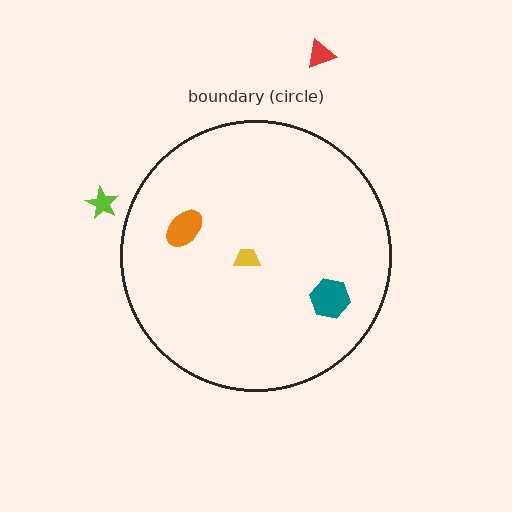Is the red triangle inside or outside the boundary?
Outside.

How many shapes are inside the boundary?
3 inside, 2 outside.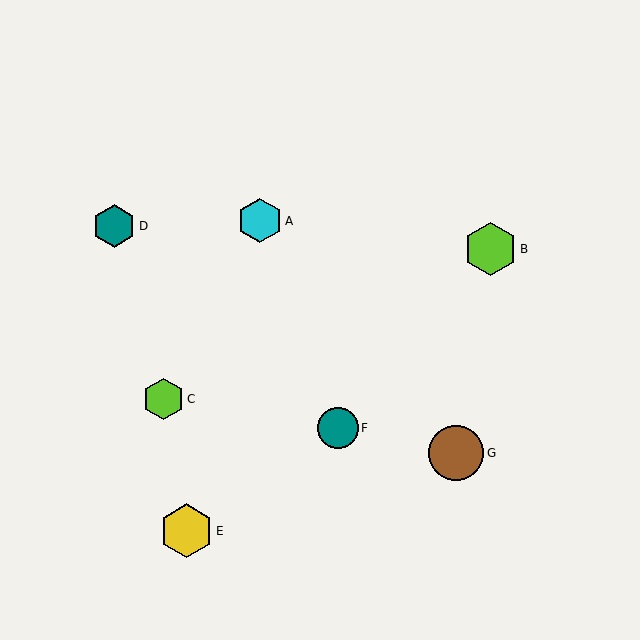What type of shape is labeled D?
Shape D is a teal hexagon.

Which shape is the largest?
The brown circle (labeled G) is the largest.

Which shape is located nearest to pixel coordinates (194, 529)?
The yellow hexagon (labeled E) at (186, 531) is nearest to that location.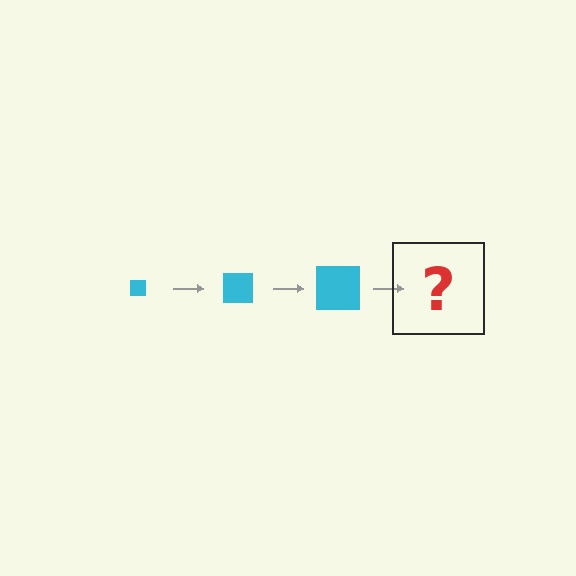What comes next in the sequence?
The next element should be a cyan square, larger than the previous one.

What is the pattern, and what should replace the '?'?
The pattern is that the square gets progressively larger each step. The '?' should be a cyan square, larger than the previous one.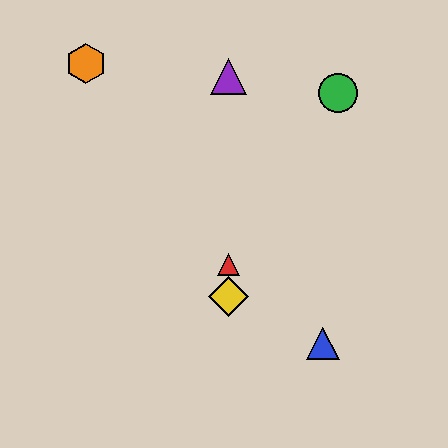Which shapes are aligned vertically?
The red triangle, the yellow diamond, the purple triangle are aligned vertically.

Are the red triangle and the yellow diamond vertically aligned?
Yes, both are at x≈228.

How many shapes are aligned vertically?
3 shapes (the red triangle, the yellow diamond, the purple triangle) are aligned vertically.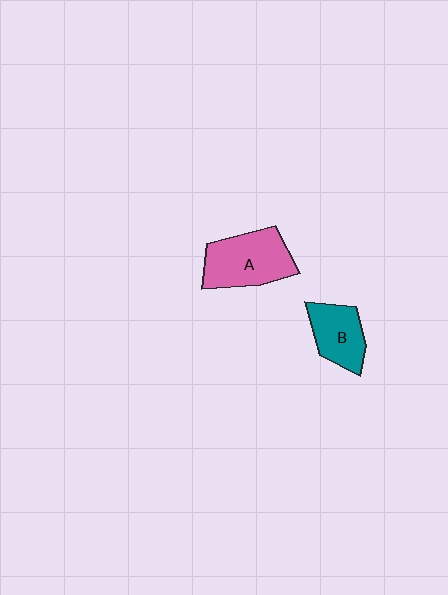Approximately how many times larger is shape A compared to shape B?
Approximately 1.5 times.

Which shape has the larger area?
Shape A (pink).